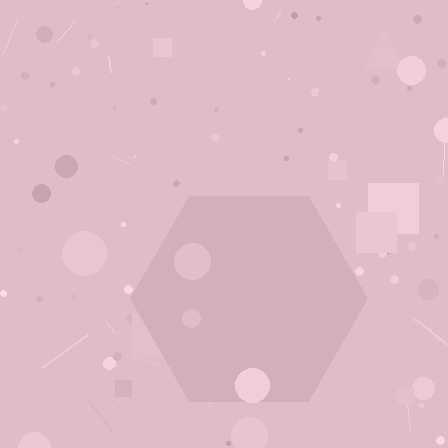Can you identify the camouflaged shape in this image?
The camouflaged shape is a hexagon.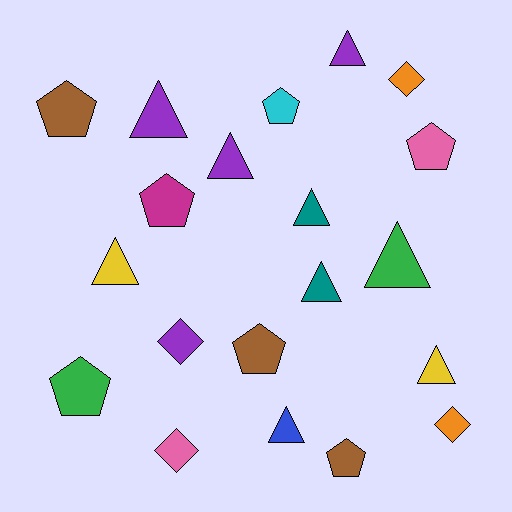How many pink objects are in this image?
There are 2 pink objects.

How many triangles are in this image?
There are 9 triangles.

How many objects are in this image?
There are 20 objects.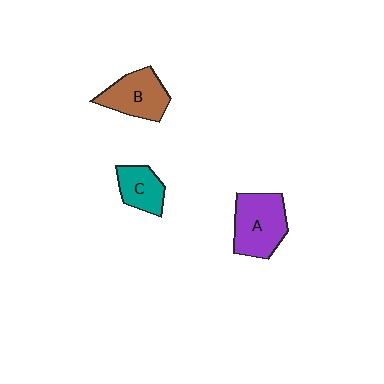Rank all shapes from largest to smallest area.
From largest to smallest: A (purple), B (brown), C (teal).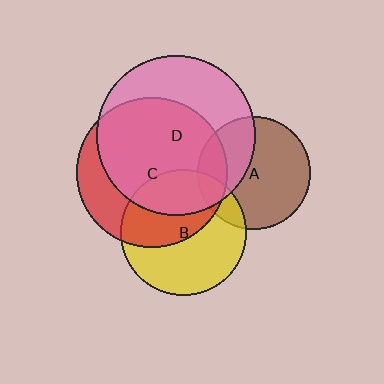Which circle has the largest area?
Circle D (pink).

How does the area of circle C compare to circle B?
Approximately 1.4 times.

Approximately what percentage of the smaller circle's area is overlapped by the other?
Approximately 15%.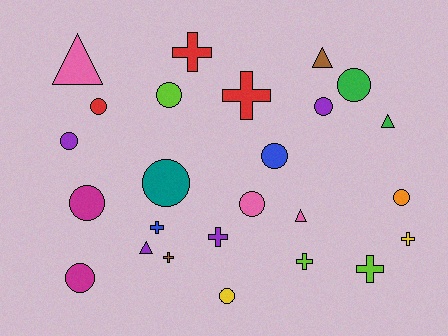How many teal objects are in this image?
There is 1 teal object.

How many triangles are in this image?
There are 5 triangles.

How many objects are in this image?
There are 25 objects.